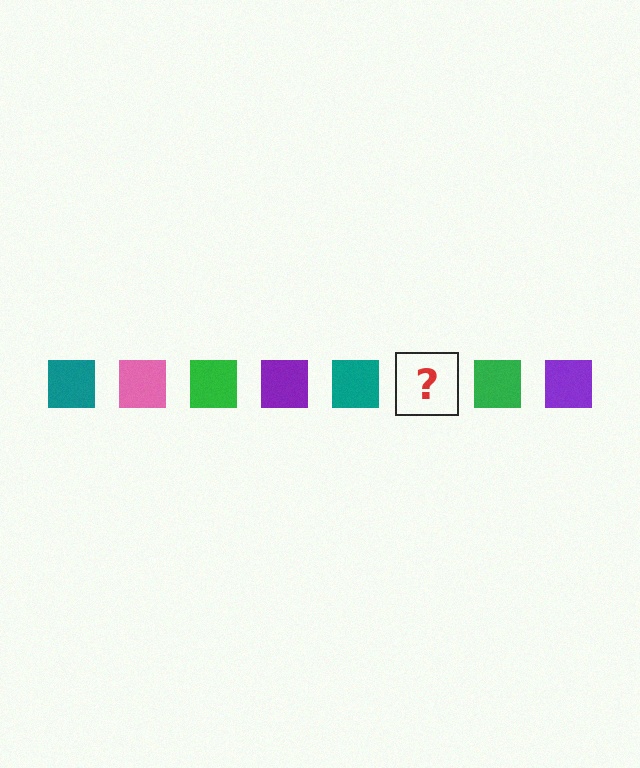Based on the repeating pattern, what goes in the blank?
The blank should be a pink square.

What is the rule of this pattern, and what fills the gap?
The rule is that the pattern cycles through teal, pink, green, purple squares. The gap should be filled with a pink square.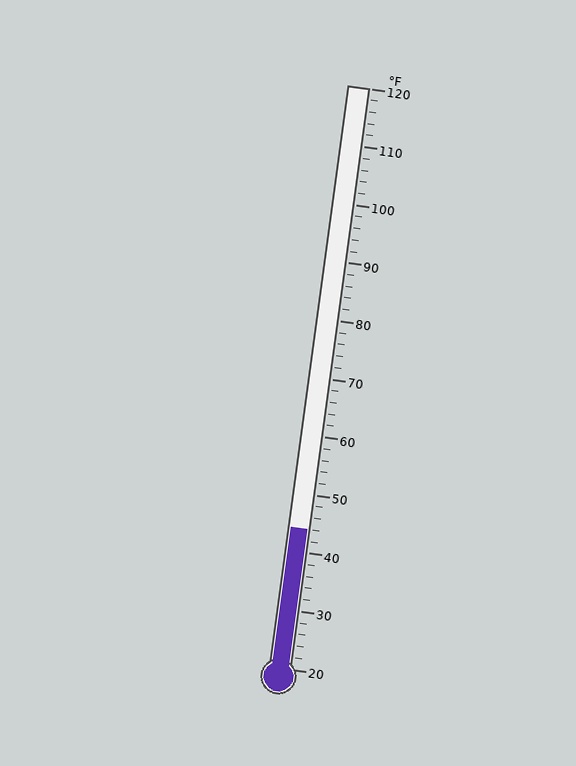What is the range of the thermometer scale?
The thermometer scale ranges from 20°F to 120°F.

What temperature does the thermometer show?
The thermometer shows approximately 44°F.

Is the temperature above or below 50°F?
The temperature is below 50°F.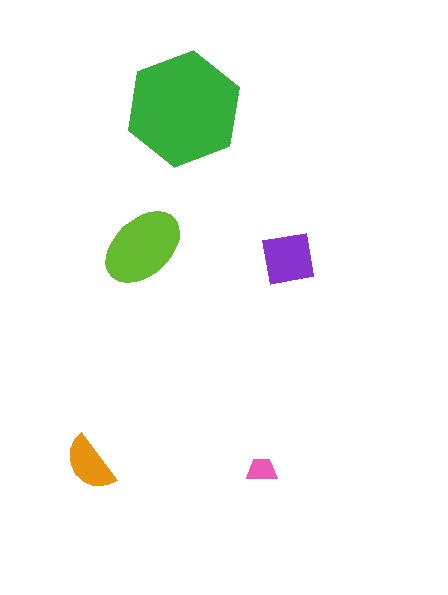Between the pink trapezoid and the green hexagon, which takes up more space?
The green hexagon.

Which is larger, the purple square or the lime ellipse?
The lime ellipse.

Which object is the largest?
The green hexagon.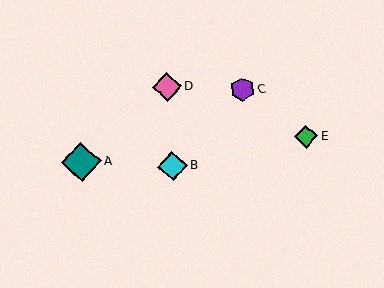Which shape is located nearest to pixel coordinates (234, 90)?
The purple hexagon (labeled C) at (242, 89) is nearest to that location.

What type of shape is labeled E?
Shape E is a green diamond.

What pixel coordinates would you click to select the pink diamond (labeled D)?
Click at (167, 87) to select the pink diamond D.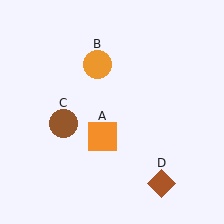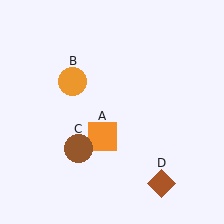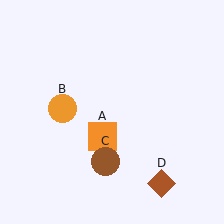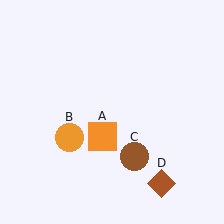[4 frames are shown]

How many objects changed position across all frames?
2 objects changed position: orange circle (object B), brown circle (object C).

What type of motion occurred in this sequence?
The orange circle (object B), brown circle (object C) rotated counterclockwise around the center of the scene.